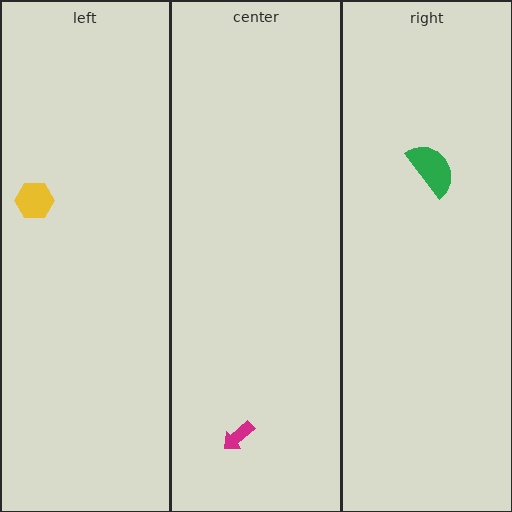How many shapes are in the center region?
1.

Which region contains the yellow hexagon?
The left region.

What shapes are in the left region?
The yellow hexagon.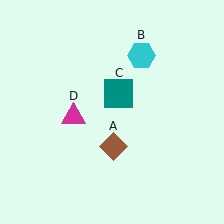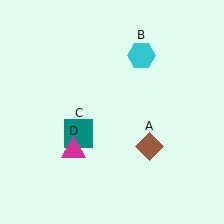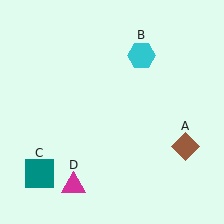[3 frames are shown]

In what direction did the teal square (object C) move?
The teal square (object C) moved down and to the left.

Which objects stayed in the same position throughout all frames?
Cyan hexagon (object B) remained stationary.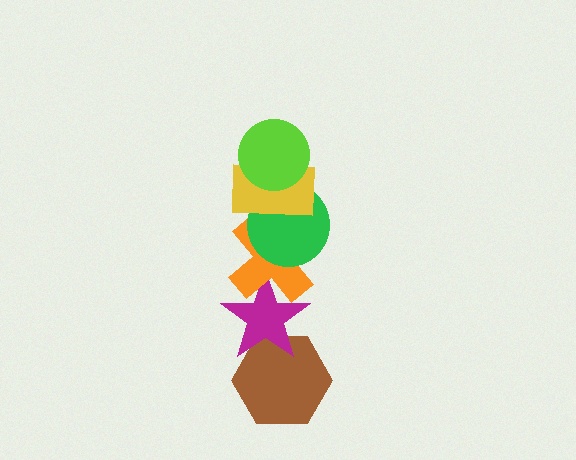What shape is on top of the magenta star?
The orange cross is on top of the magenta star.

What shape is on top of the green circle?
The yellow rectangle is on top of the green circle.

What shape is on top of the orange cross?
The green circle is on top of the orange cross.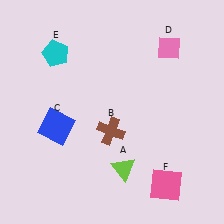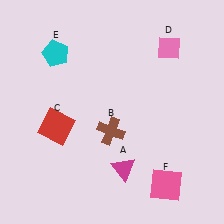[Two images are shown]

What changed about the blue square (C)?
In Image 1, C is blue. In Image 2, it changed to red.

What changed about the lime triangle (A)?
In Image 1, A is lime. In Image 2, it changed to magenta.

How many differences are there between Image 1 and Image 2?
There are 2 differences between the two images.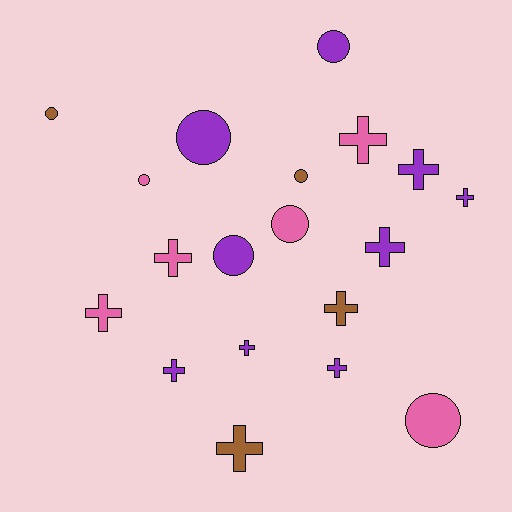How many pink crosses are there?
There are 3 pink crosses.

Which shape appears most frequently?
Cross, with 11 objects.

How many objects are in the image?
There are 19 objects.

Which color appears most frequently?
Purple, with 9 objects.